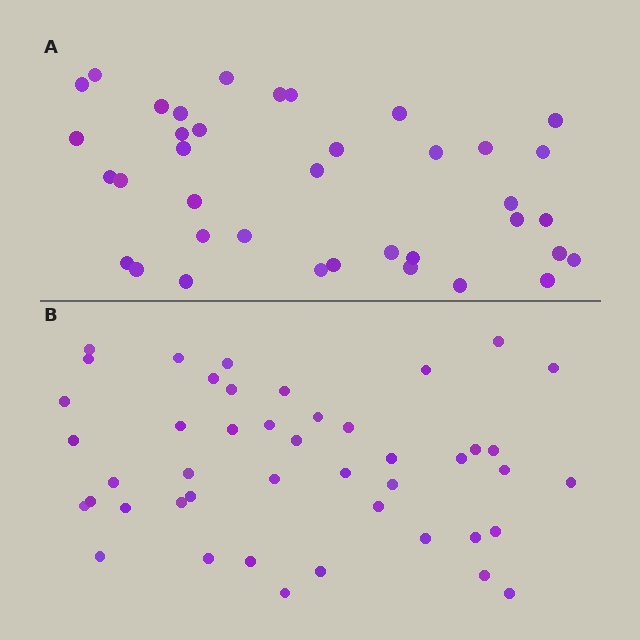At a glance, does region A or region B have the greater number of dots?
Region B (the bottom region) has more dots.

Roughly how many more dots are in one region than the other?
Region B has roughly 8 or so more dots than region A.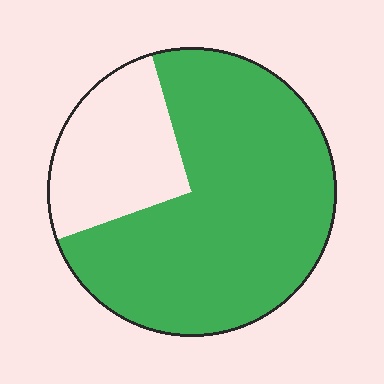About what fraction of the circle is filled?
About three quarters (3/4).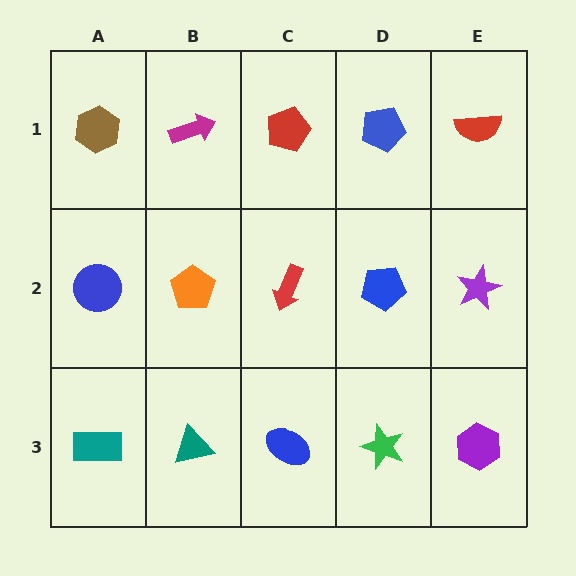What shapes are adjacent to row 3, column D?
A blue pentagon (row 2, column D), a blue ellipse (row 3, column C), a purple hexagon (row 3, column E).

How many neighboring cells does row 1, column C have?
3.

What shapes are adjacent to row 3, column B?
An orange pentagon (row 2, column B), a teal rectangle (row 3, column A), a blue ellipse (row 3, column C).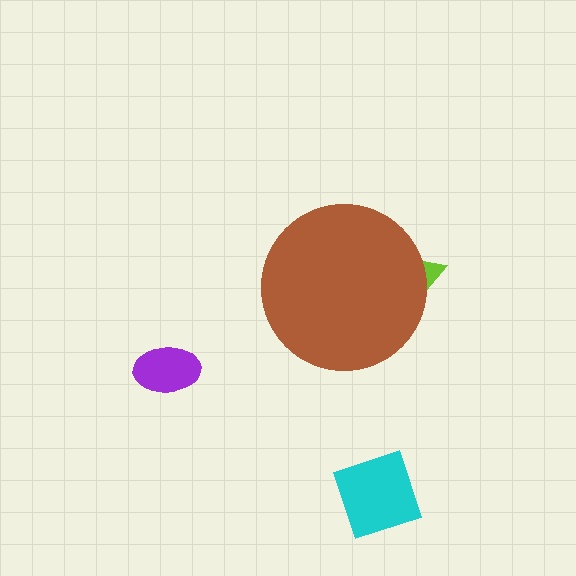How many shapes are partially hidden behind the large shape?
1 shape is partially hidden.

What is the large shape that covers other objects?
A brown circle.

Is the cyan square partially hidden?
No, the cyan square is fully visible.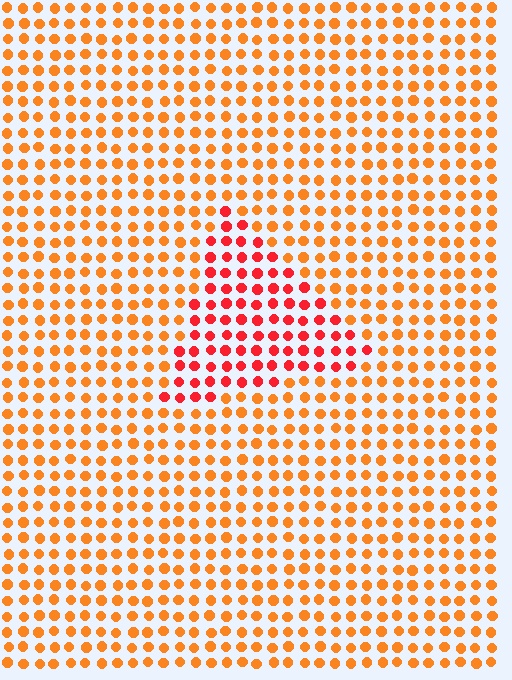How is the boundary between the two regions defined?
The boundary is defined purely by a slight shift in hue (about 32 degrees). Spacing, size, and orientation are identical on both sides.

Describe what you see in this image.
The image is filled with small orange elements in a uniform arrangement. A triangle-shaped region is visible where the elements are tinted to a slightly different hue, forming a subtle color boundary.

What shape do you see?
I see a triangle.